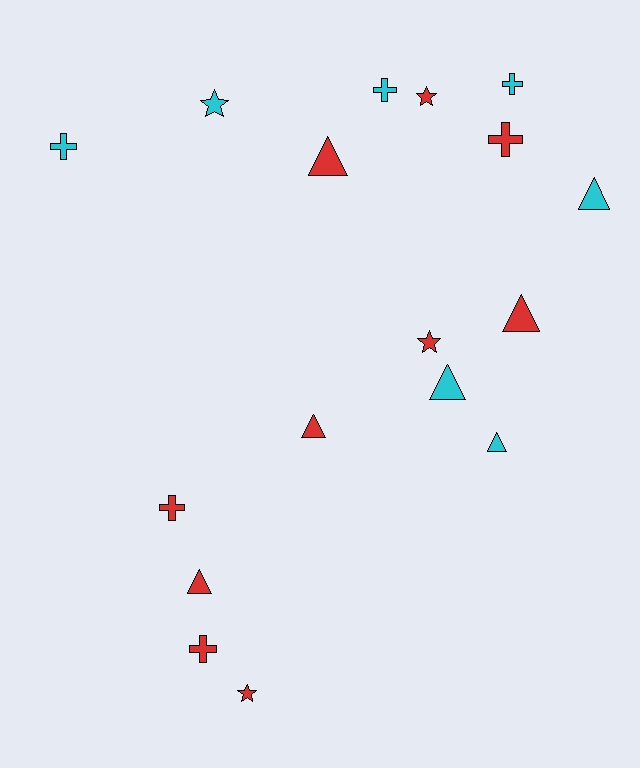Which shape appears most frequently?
Triangle, with 7 objects.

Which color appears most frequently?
Red, with 10 objects.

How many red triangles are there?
There are 4 red triangles.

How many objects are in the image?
There are 17 objects.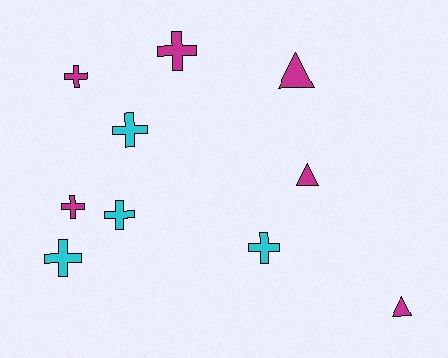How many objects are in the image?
There are 10 objects.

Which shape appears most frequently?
Cross, with 7 objects.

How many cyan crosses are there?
There are 4 cyan crosses.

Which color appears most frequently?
Magenta, with 6 objects.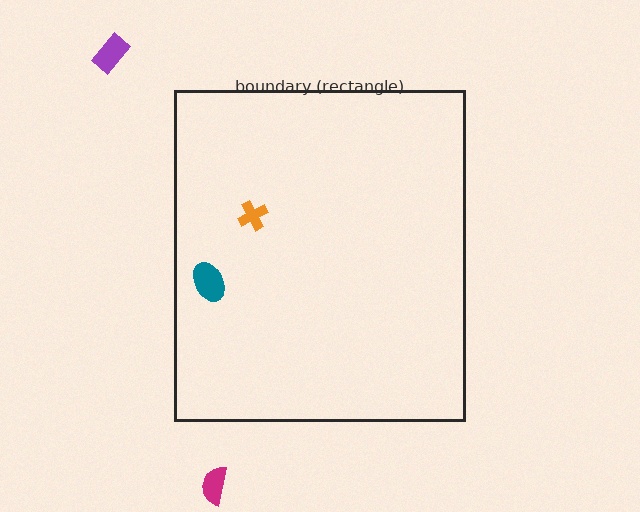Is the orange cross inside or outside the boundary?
Inside.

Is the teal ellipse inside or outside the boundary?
Inside.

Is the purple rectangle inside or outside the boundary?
Outside.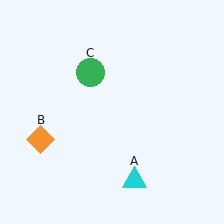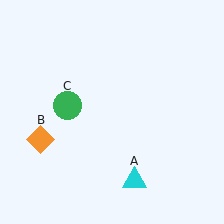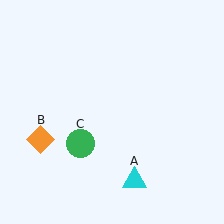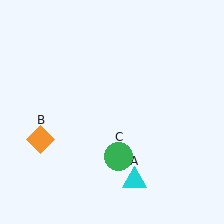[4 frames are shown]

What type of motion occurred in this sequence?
The green circle (object C) rotated counterclockwise around the center of the scene.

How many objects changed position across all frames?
1 object changed position: green circle (object C).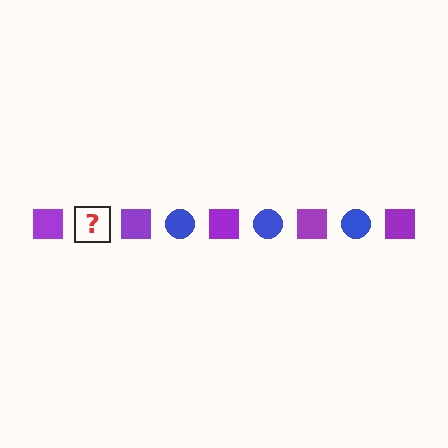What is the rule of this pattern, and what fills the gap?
The rule is that the pattern alternates between purple square and blue circle. The gap should be filled with a blue circle.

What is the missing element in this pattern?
The missing element is a blue circle.